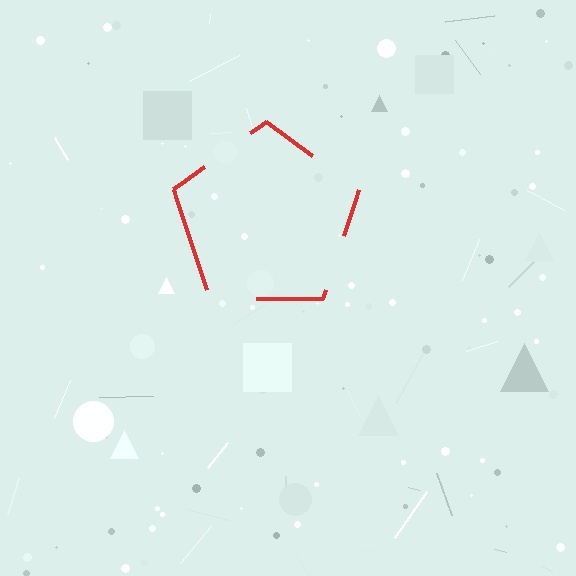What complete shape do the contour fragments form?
The contour fragments form a pentagon.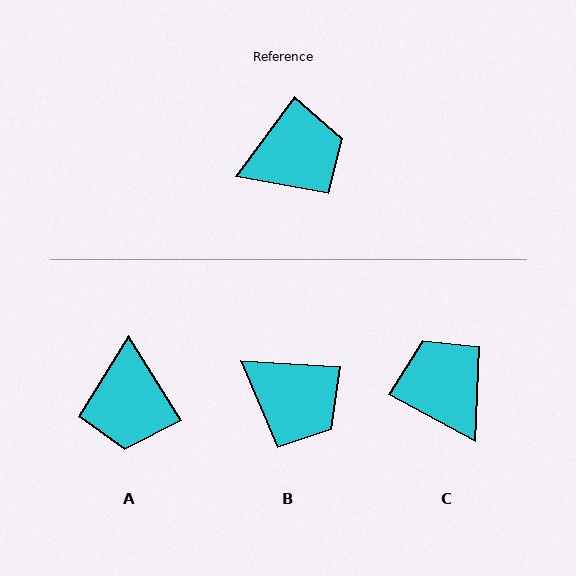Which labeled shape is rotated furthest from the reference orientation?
A, about 111 degrees away.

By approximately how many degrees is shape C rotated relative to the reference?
Approximately 98 degrees counter-clockwise.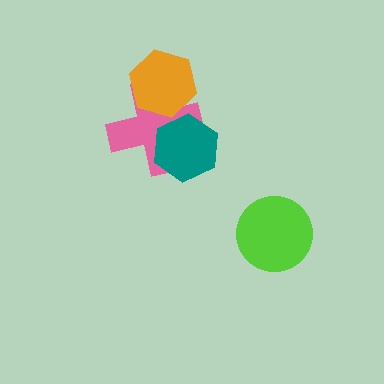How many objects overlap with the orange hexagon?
1 object overlaps with the orange hexagon.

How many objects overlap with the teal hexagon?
1 object overlaps with the teal hexagon.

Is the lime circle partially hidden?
No, no other shape covers it.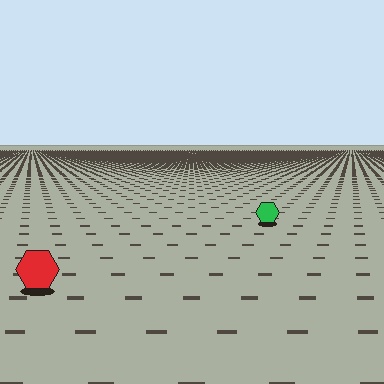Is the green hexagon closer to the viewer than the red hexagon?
No. The red hexagon is closer — you can tell from the texture gradient: the ground texture is coarser near it.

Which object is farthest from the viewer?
The green hexagon is farthest from the viewer. It appears smaller and the ground texture around it is denser.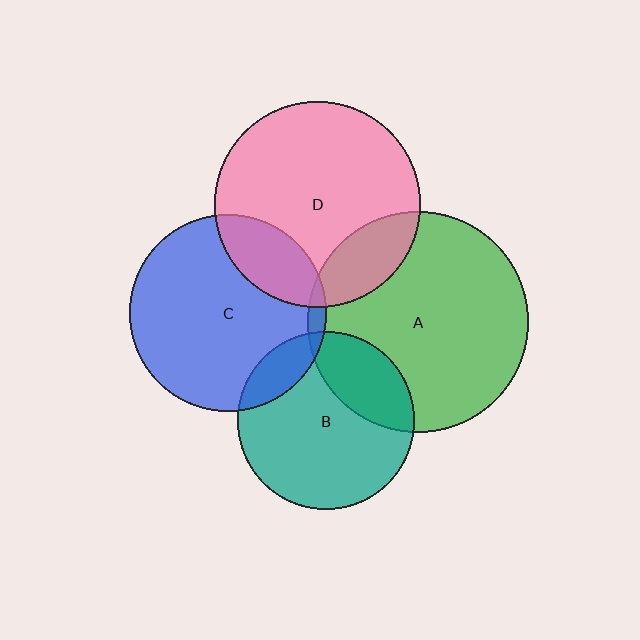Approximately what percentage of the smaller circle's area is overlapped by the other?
Approximately 20%.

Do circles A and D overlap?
Yes.